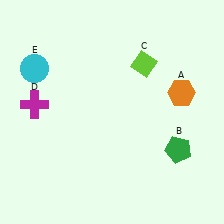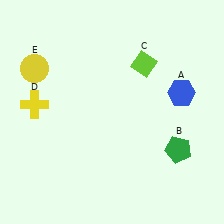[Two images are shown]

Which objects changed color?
A changed from orange to blue. D changed from magenta to yellow. E changed from cyan to yellow.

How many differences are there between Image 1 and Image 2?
There are 3 differences between the two images.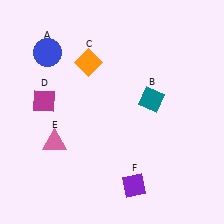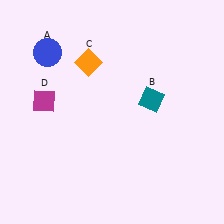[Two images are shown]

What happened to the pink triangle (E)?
The pink triangle (E) was removed in Image 2. It was in the bottom-left area of Image 1.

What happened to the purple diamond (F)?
The purple diamond (F) was removed in Image 2. It was in the bottom-right area of Image 1.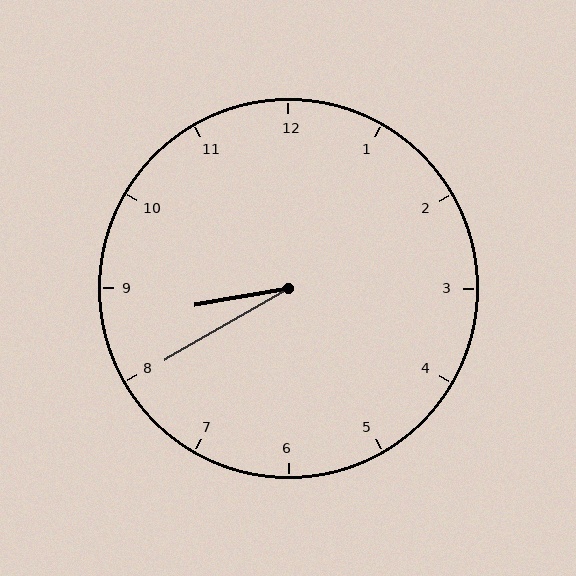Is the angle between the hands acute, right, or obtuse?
It is acute.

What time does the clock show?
8:40.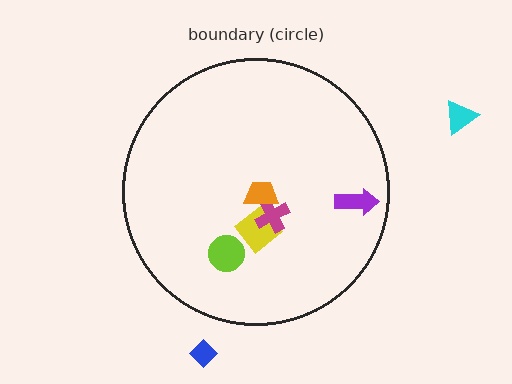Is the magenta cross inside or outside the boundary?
Inside.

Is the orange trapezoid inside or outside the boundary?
Inside.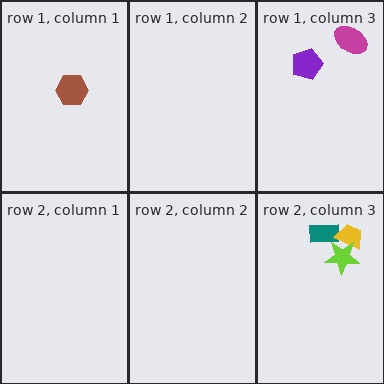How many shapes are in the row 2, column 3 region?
3.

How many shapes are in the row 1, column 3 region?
2.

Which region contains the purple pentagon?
The row 1, column 3 region.